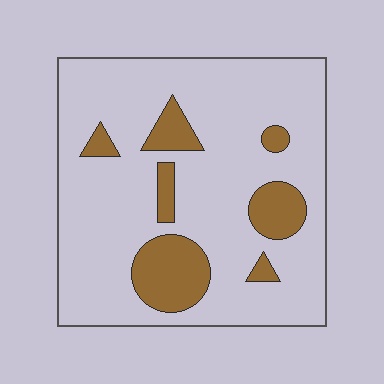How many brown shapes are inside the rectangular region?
7.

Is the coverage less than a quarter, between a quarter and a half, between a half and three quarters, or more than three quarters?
Less than a quarter.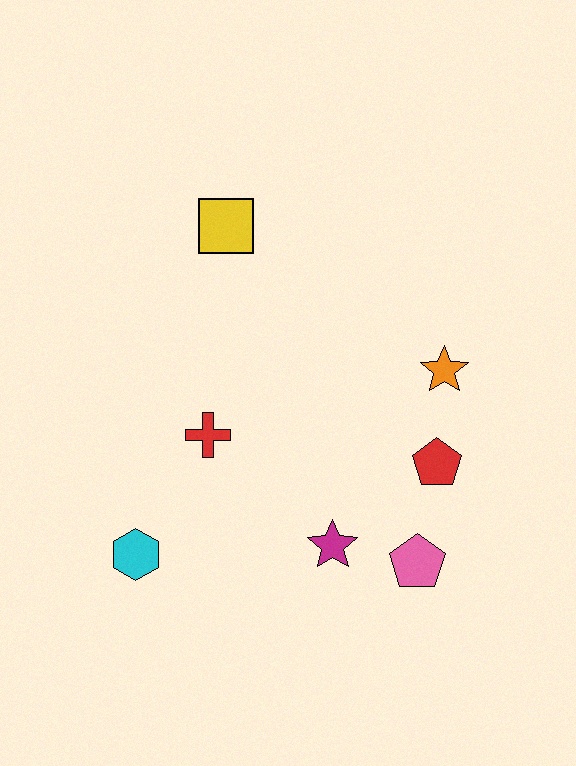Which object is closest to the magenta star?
The pink pentagon is closest to the magenta star.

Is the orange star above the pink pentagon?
Yes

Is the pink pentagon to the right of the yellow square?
Yes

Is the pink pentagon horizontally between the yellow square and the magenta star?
No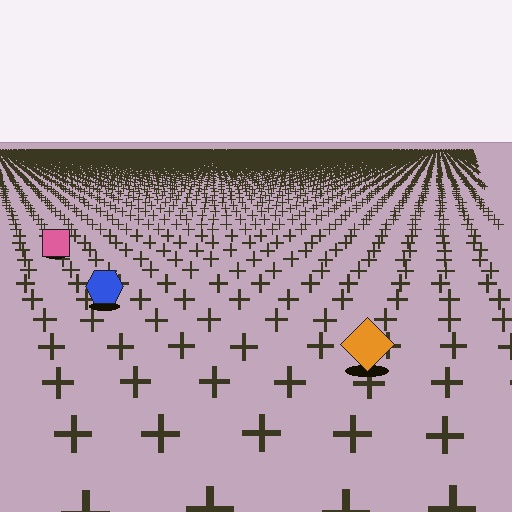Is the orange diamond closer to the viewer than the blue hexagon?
Yes. The orange diamond is closer — you can tell from the texture gradient: the ground texture is coarser near it.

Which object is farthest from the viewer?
The pink square is farthest from the viewer. It appears smaller and the ground texture around it is denser.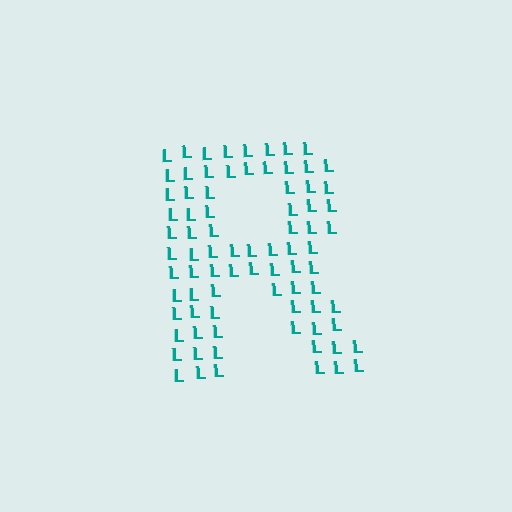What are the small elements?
The small elements are letter L's.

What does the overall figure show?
The overall figure shows the letter R.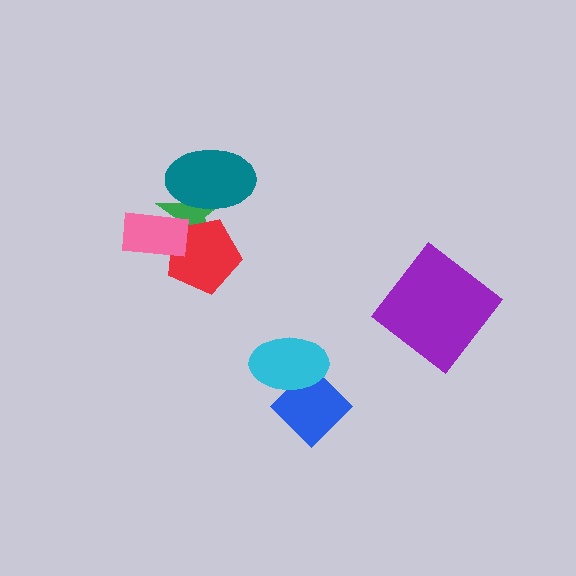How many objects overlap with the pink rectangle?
2 objects overlap with the pink rectangle.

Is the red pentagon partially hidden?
Yes, it is partially covered by another shape.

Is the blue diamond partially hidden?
Yes, it is partially covered by another shape.